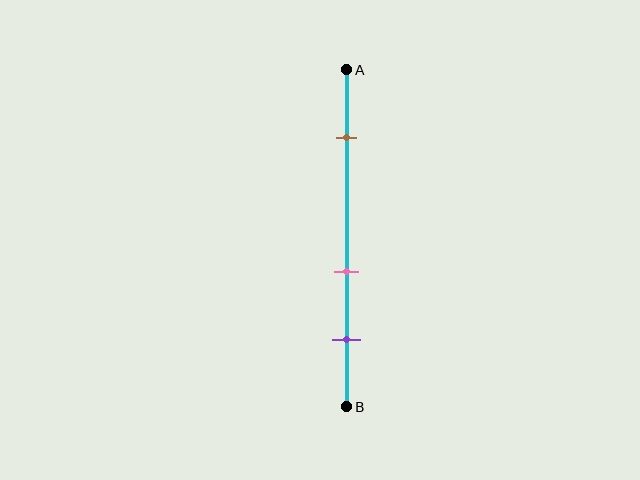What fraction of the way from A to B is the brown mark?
The brown mark is approximately 20% (0.2) of the way from A to B.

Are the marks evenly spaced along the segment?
No, the marks are not evenly spaced.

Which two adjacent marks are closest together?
The pink and purple marks are the closest adjacent pair.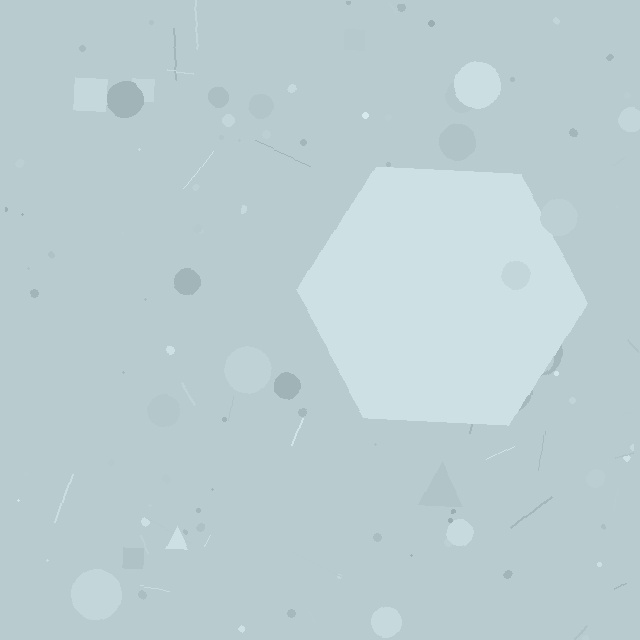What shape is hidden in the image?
A hexagon is hidden in the image.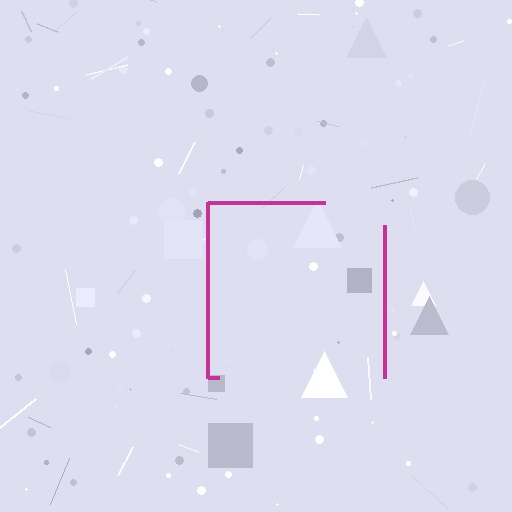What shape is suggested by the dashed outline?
The dashed outline suggests a square.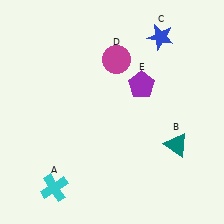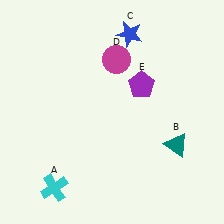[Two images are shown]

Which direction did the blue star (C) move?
The blue star (C) moved left.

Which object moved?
The blue star (C) moved left.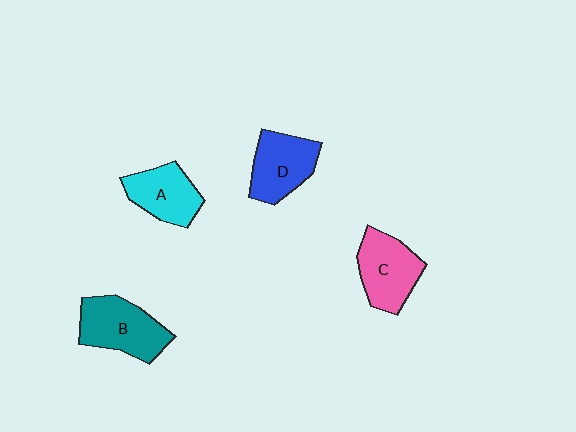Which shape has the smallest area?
Shape A (cyan).